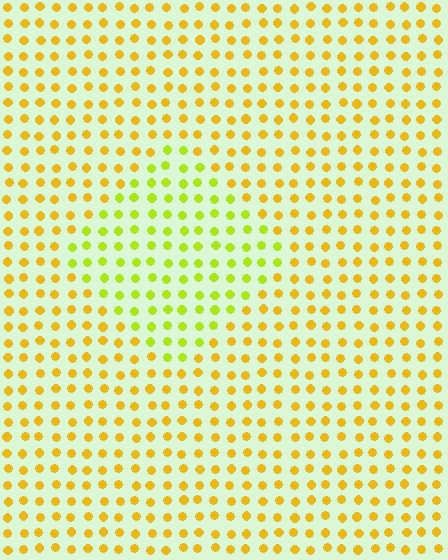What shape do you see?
I see a diamond.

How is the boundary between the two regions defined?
The boundary is defined purely by a slight shift in hue (about 33 degrees). Spacing, size, and orientation are identical on both sides.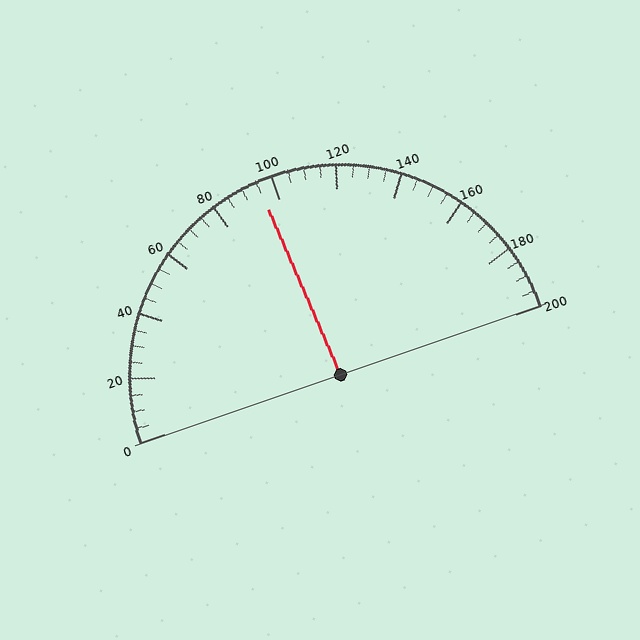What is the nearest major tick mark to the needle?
The nearest major tick mark is 100.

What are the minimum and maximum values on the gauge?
The gauge ranges from 0 to 200.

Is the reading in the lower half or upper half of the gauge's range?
The reading is in the lower half of the range (0 to 200).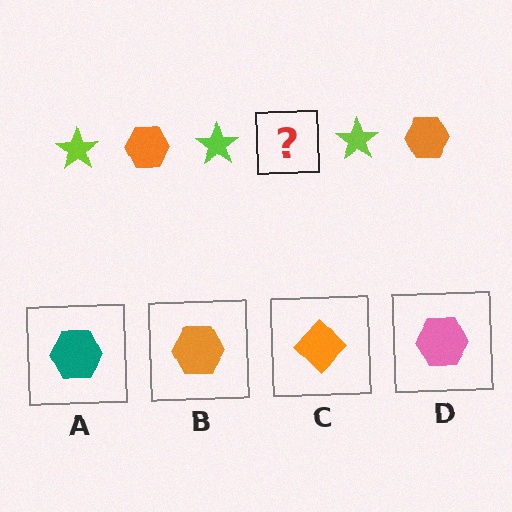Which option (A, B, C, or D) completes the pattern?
B.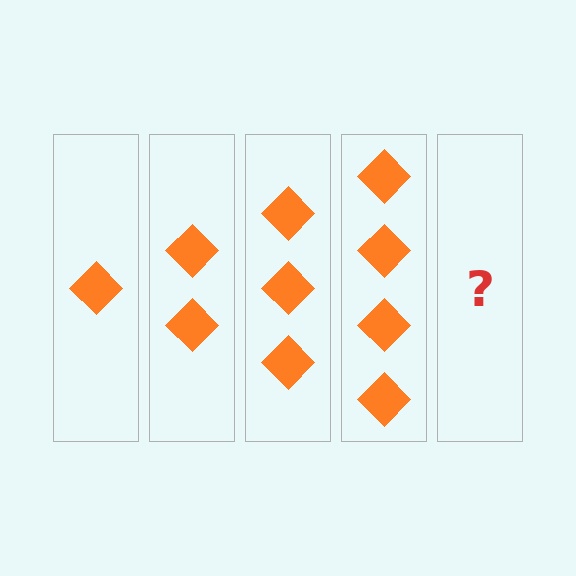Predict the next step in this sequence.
The next step is 5 diamonds.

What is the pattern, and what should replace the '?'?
The pattern is that each step adds one more diamond. The '?' should be 5 diamonds.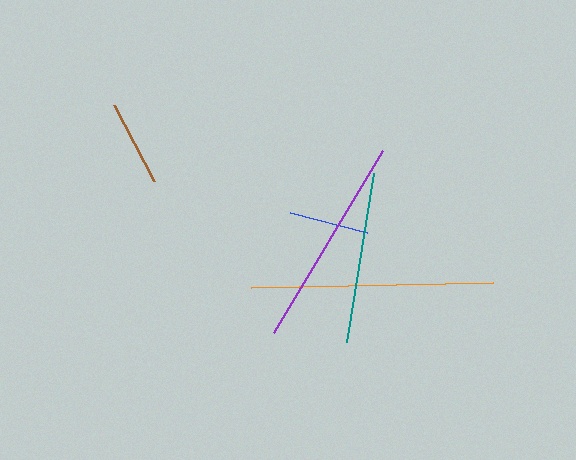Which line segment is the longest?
The orange line is the longest at approximately 243 pixels.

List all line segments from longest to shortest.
From longest to shortest: orange, purple, teal, brown, blue.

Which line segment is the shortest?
The blue line is the shortest at approximately 79 pixels.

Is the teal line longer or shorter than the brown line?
The teal line is longer than the brown line.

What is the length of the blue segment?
The blue segment is approximately 79 pixels long.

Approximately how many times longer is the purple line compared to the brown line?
The purple line is approximately 2.5 times the length of the brown line.